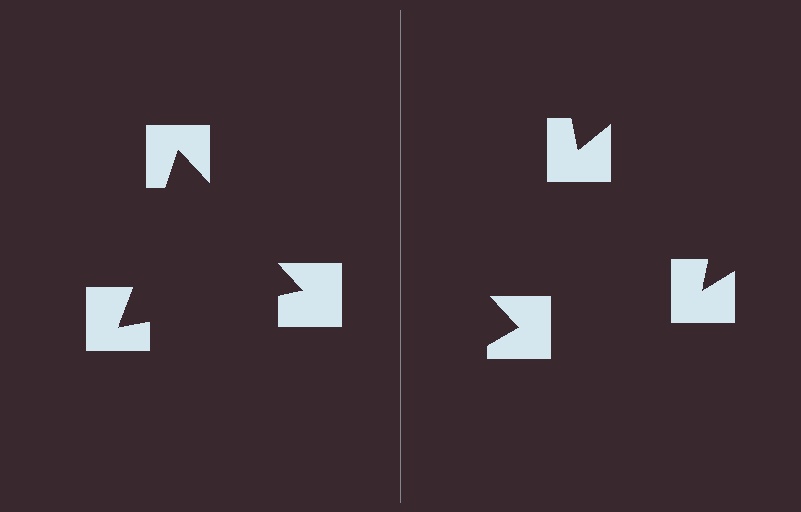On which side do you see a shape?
An illusory triangle appears on the left side. On the right side the wedge cuts are rotated, so no coherent shape forms.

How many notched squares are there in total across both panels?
6 — 3 on each side.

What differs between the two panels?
The notched squares are positioned identically on both sides; only the wedge orientations differ. On the left they align to a triangle; on the right they are misaligned.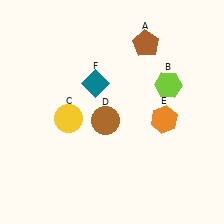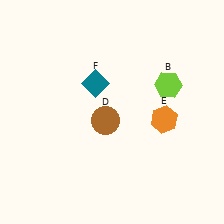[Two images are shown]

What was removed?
The brown pentagon (A), the yellow circle (C) were removed in Image 2.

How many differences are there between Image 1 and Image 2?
There are 2 differences between the two images.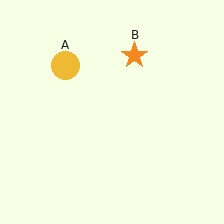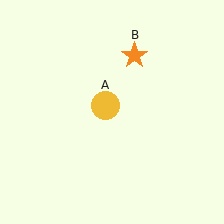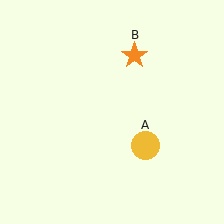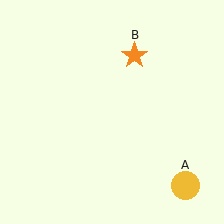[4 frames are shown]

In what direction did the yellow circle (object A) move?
The yellow circle (object A) moved down and to the right.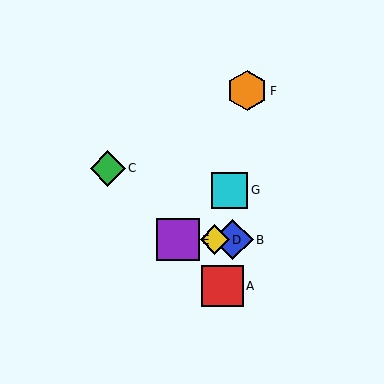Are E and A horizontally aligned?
No, E is at y≈240 and A is at y≈286.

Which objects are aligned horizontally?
Objects B, D, E are aligned horizontally.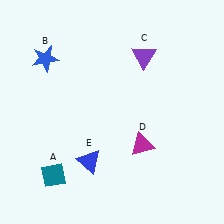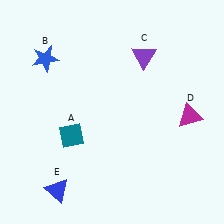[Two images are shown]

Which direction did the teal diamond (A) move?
The teal diamond (A) moved up.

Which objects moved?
The objects that moved are: the teal diamond (A), the magenta triangle (D), the blue triangle (E).